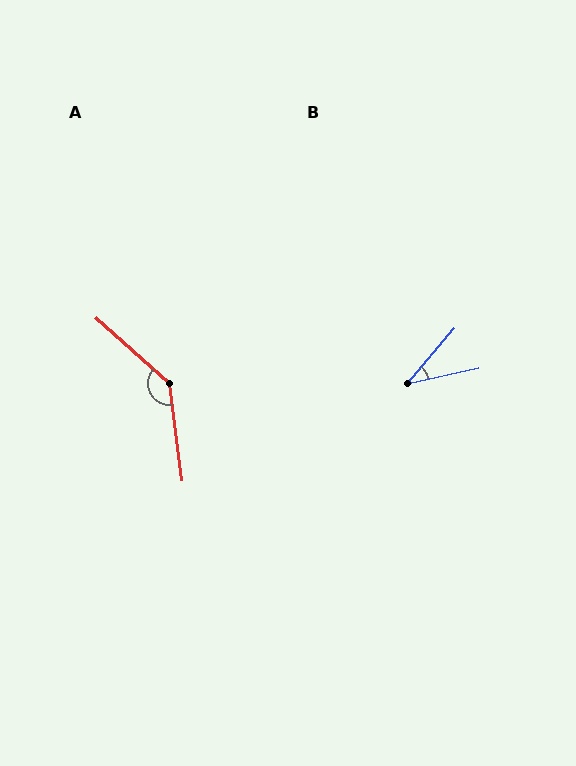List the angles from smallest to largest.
B (37°), A (139°).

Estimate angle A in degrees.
Approximately 139 degrees.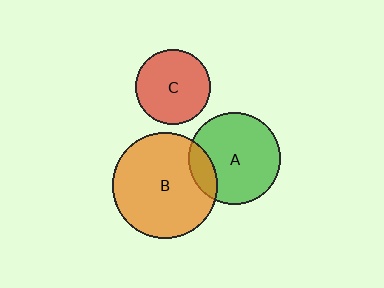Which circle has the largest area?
Circle B (orange).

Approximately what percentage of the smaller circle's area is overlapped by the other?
Approximately 15%.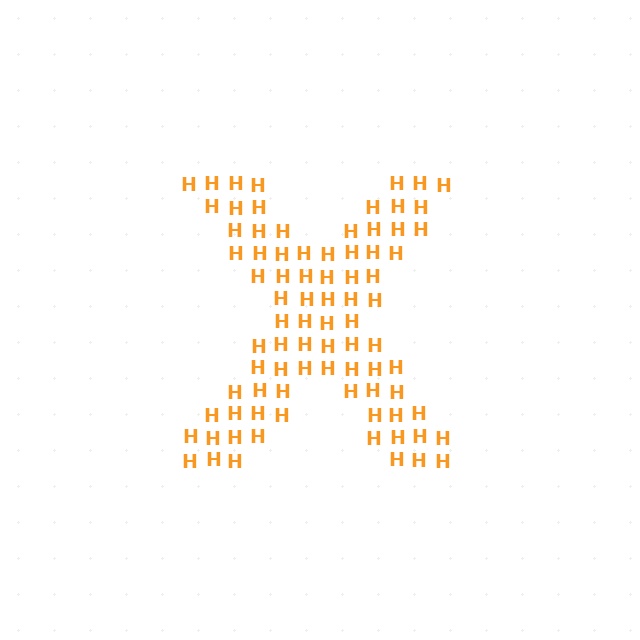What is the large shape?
The large shape is the letter X.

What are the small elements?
The small elements are letter H's.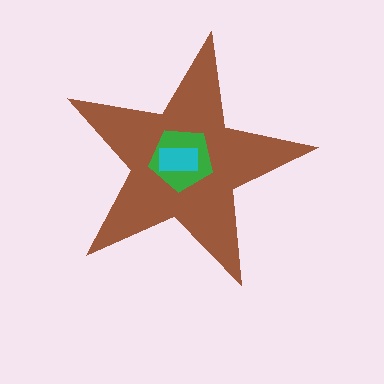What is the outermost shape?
The brown star.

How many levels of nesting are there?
3.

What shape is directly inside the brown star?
The green pentagon.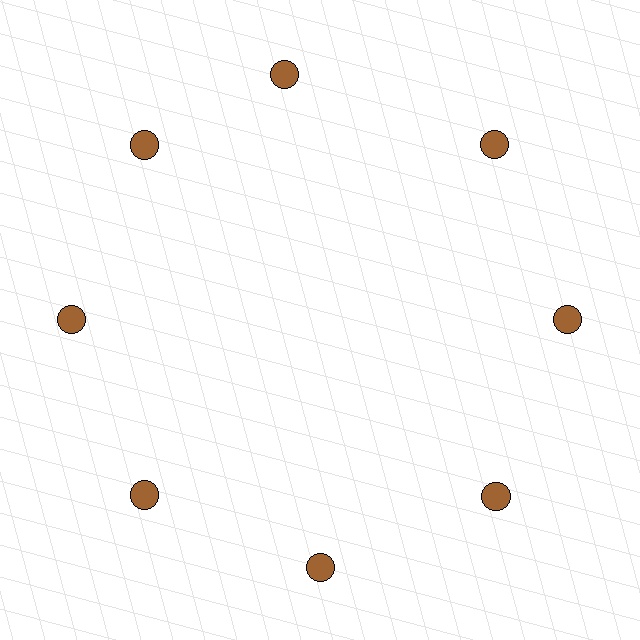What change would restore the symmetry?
The symmetry would be restored by rotating it back into even spacing with its neighbors so that all 8 circles sit at equal angles and equal distance from the center.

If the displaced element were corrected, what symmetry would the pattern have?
It would have 8-fold rotational symmetry — the pattern would map onto itself every 45 degrees.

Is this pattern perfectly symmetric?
No. The 8 brown circles are arranged in a ring, but one element near the 12 o'clock position is rotated out of alignment along the ring, breaking the 8-fold rotational symmetry.